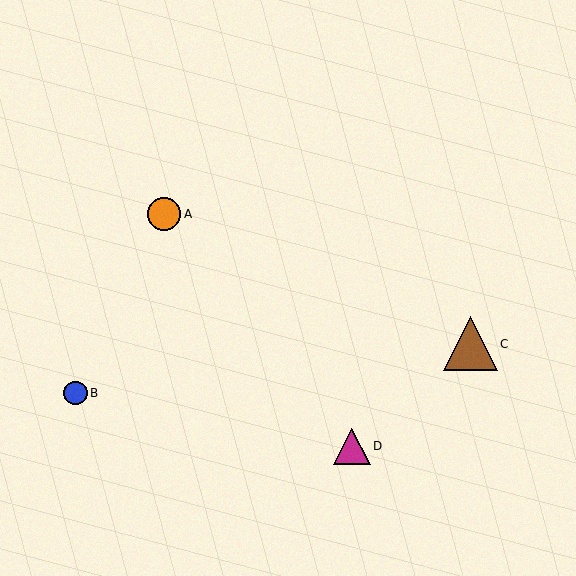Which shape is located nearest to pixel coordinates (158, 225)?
The orange circle (labeled A) at (164, 214) is nearest to that location.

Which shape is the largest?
The brown triangle (labeled C) is the largest.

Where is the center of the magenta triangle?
The center of the magenta triangle is at (352, 446).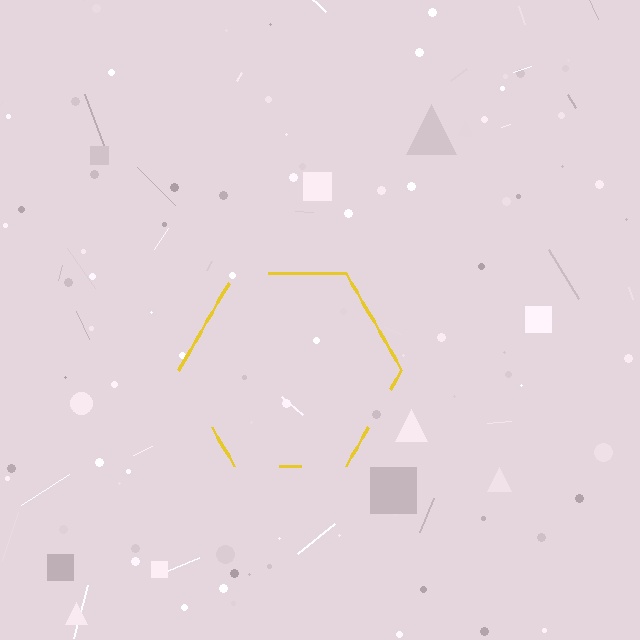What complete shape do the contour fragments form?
The contour fragments form a hexagon.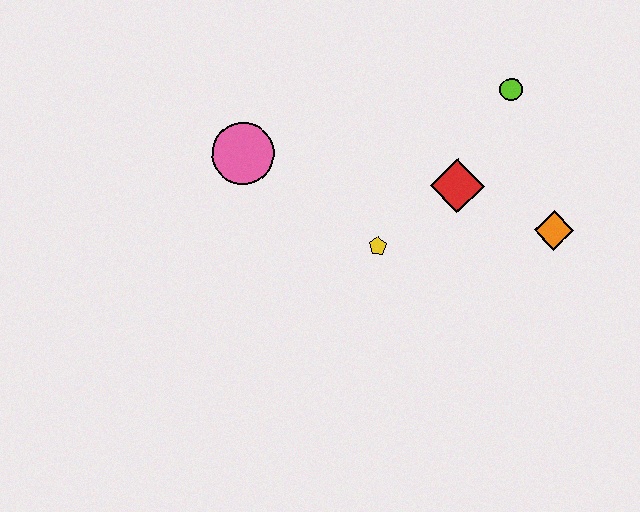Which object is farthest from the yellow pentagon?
The lime circle is farthest from the yellow pentagon.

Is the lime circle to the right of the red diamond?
Yes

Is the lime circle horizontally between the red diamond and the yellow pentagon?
No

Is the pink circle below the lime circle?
Yes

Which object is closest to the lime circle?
The red diamond is closest to the lime circle.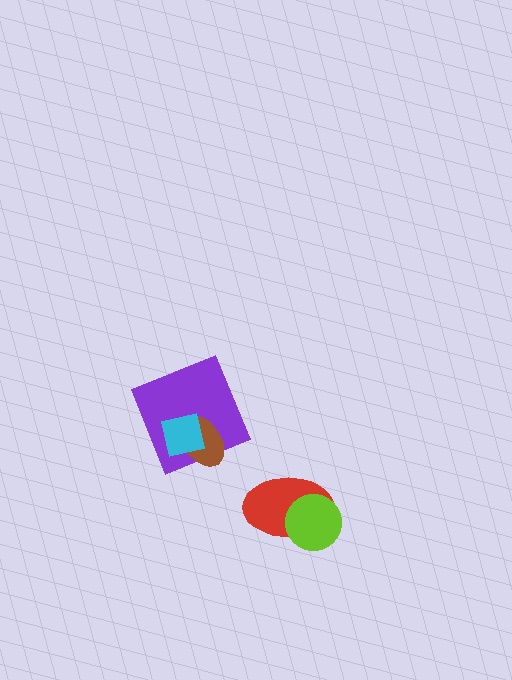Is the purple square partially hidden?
Yes, it is partially covered by another shape.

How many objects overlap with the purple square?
2 objects overlap with the purple square.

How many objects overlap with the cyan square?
2 objects overlap with the cyan square.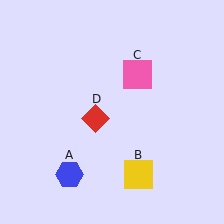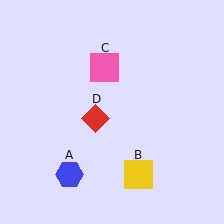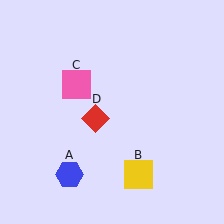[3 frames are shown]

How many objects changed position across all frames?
1 object changed position: pink square (object C).